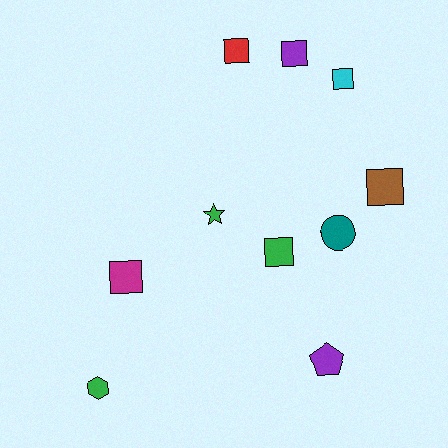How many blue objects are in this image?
There are no blue objects.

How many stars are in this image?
There is 1 star.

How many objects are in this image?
There are 10 objects.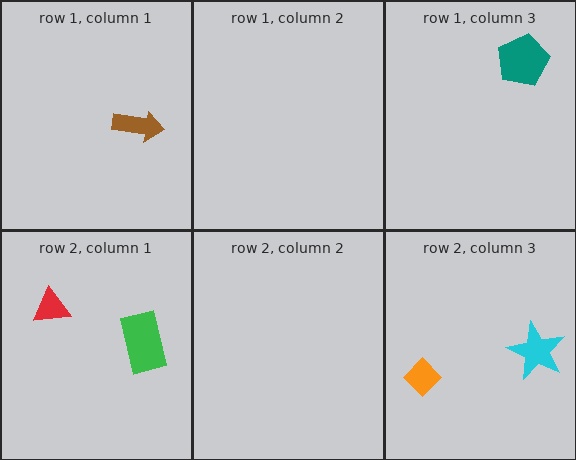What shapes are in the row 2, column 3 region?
The cyan star, the orange diamond.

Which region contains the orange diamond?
The row 2, column 3 region.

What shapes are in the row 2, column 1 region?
The red triangle, the green rectangle.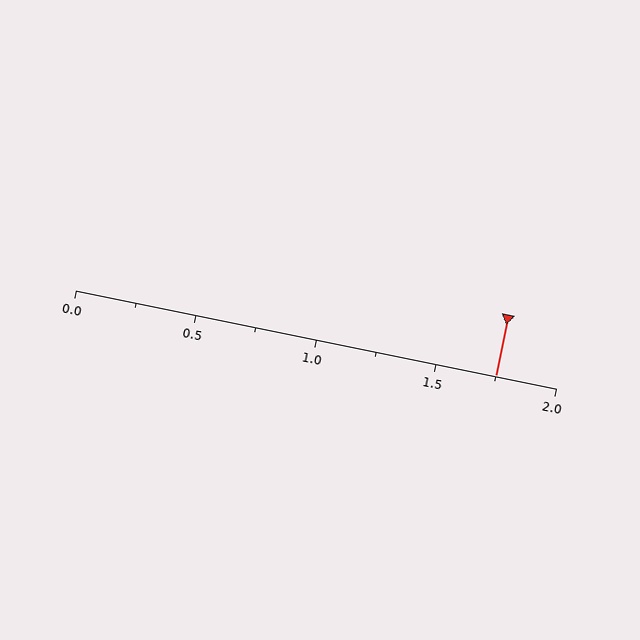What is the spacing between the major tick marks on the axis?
The major ticks are spaced 0.5 apart.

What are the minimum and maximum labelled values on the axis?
The axis runs from 0.0 to 2.0.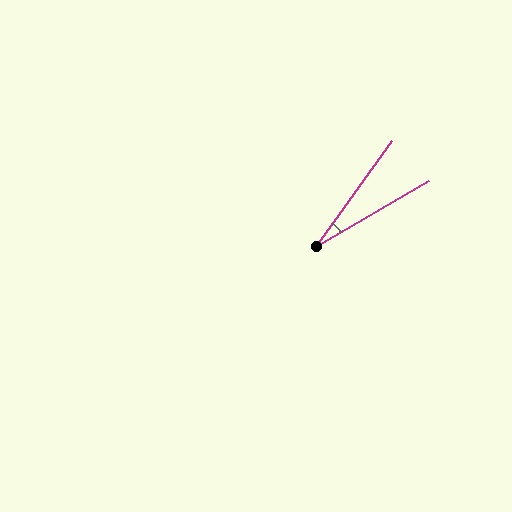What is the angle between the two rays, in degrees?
Approximately 24 degrees.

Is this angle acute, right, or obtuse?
It is acute.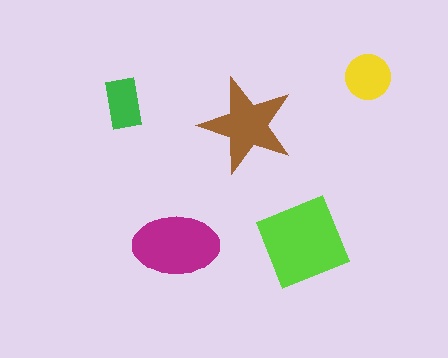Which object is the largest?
The lime square.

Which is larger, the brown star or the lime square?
The lime square.